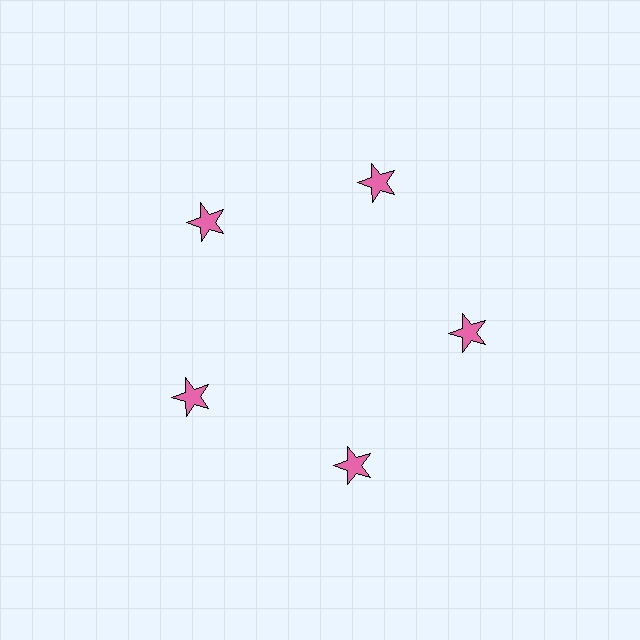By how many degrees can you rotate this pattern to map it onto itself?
The pattern maps onto itself every 72 degrees of rotation.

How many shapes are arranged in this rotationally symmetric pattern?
There are 5 shapes, arranged in 5 groups of 1.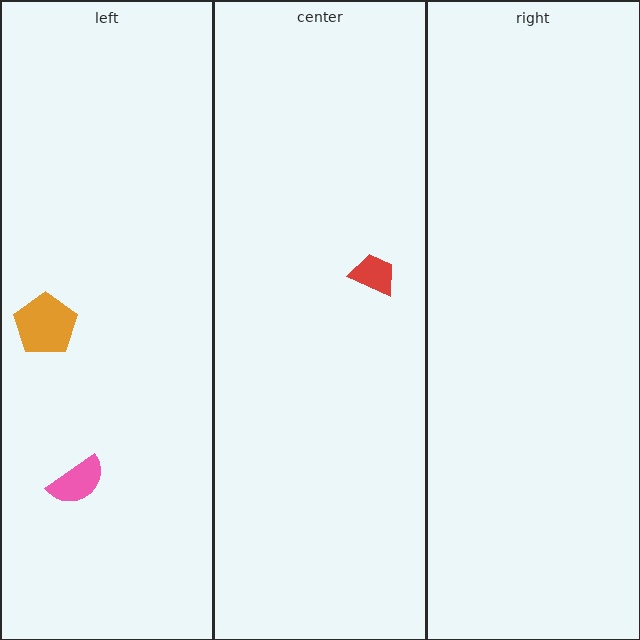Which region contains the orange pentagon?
The left region.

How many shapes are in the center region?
1.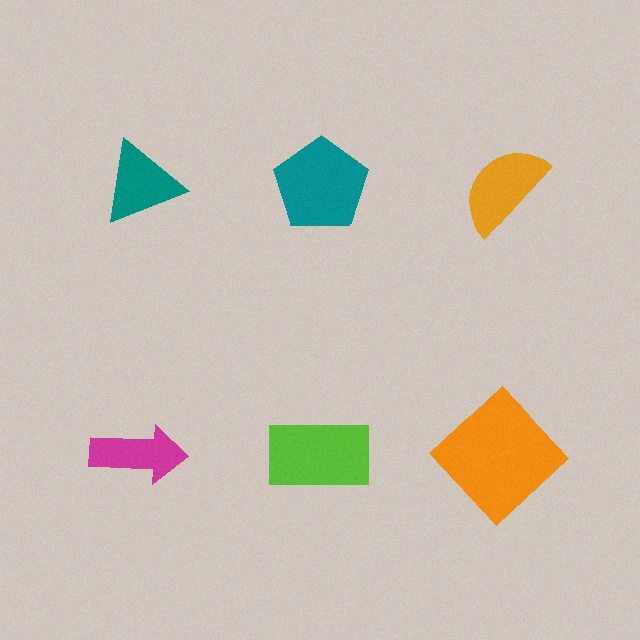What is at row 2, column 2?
A lime rectangle.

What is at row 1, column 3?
An orange semicircle.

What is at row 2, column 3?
An orange diamond.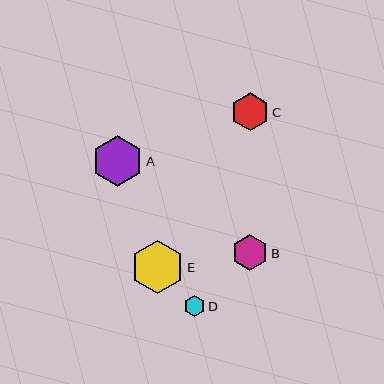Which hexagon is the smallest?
Hexagon D is the smallest with a size of approximately 21 pixels.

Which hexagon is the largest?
Hexagon E is the largest with a size of approximately 53 pixels.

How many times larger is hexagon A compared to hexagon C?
Hexagon A is approximately 1.3 times the size of hexagon C.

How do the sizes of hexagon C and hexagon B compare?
Hexagon C and hexagon B are approximately the same size.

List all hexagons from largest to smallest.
From largest to smallest: E, A, C, B, D.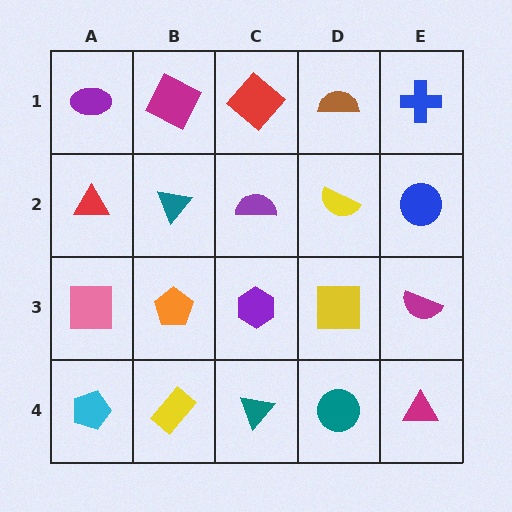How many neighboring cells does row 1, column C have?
3.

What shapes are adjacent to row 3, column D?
A yellow semicircle (row 2, column D), a teal circle (row 4, column D), a purple hexagon (row 3, column C), a magenta semicircle (row 3, column E).